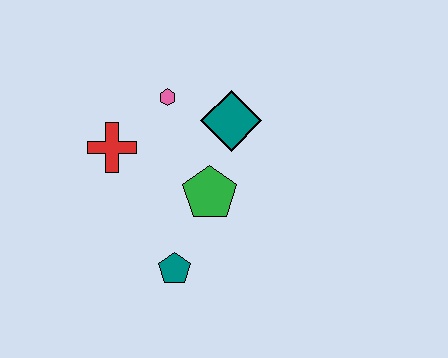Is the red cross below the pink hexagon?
Yes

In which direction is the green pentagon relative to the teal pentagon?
The green pentagon is above the teal pentagon.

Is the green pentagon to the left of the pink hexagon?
No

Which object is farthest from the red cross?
The teal pentagon is farthest from the red cross.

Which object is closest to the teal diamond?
The pink hexagon is closest to the teal diamond.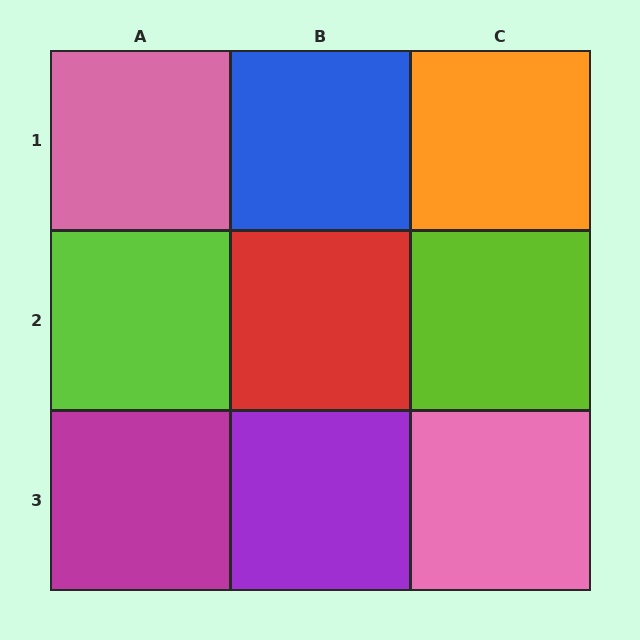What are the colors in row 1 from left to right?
Pink, blue, orange.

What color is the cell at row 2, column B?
Red.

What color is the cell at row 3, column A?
Magenta.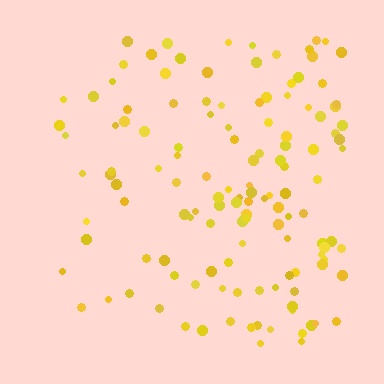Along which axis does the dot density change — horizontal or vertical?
Horizontal.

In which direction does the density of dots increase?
From left to right, with the right side densest.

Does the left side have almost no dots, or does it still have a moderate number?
Still a moderate number, just noticeably fewer than the right.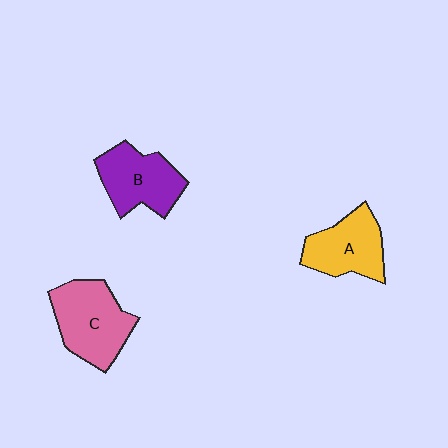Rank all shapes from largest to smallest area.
From largest to smallest: C (pink), B (purple), A (yellow).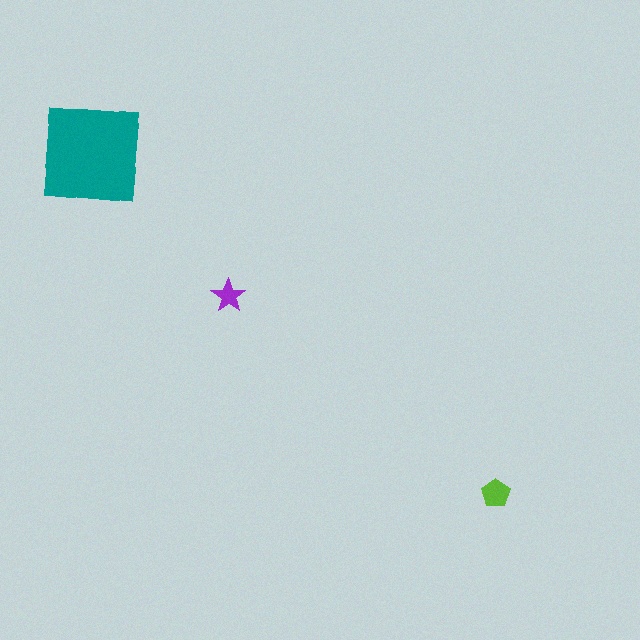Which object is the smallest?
The purple star.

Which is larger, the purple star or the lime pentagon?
The lime pentagon.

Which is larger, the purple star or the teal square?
The teal square.